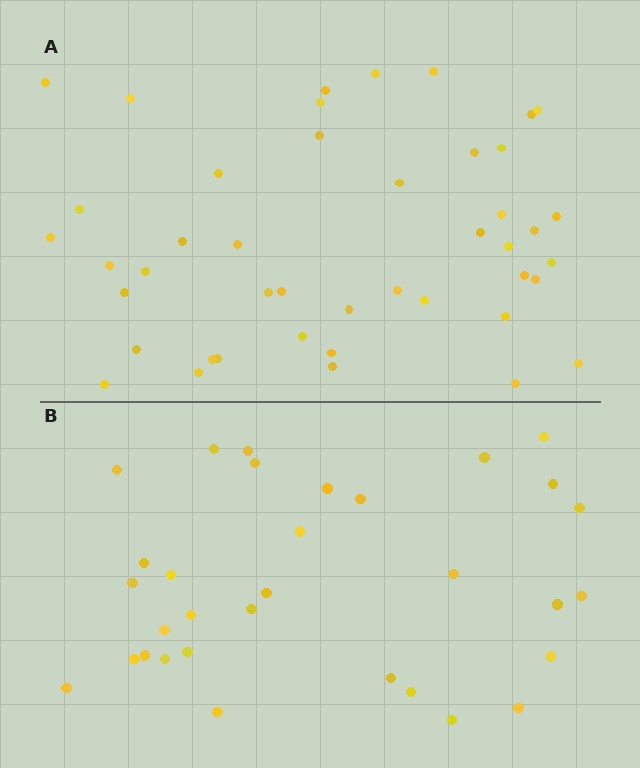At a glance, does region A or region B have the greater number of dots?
Region A (the top region) has more dots.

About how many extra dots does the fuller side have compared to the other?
Region A has roughly 12 or so more dots than region B.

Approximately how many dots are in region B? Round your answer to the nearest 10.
About 30 dots. (The exact count is 32, which rounds to 30.)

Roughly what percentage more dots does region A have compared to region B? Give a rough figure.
About 40% more.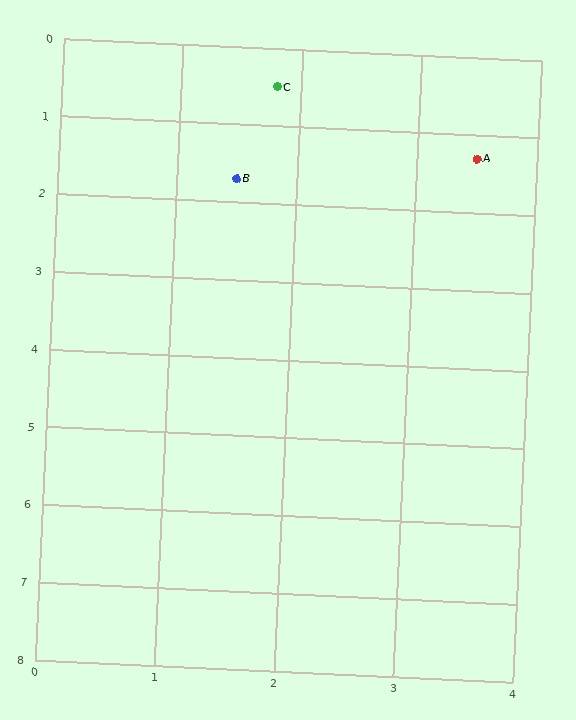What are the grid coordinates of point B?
Point B is at approximately (1.5, 1.7).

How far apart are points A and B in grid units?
Points A and B are about 2.0 grid units apart.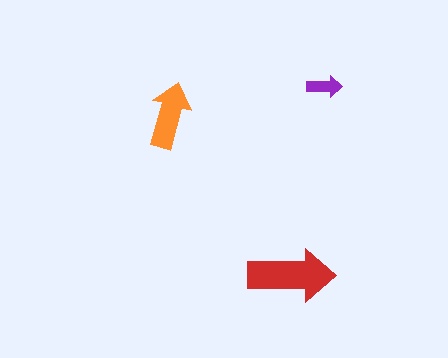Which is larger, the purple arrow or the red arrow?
The red one.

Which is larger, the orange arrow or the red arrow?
The red one.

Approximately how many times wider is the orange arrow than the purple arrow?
About 2 times wider.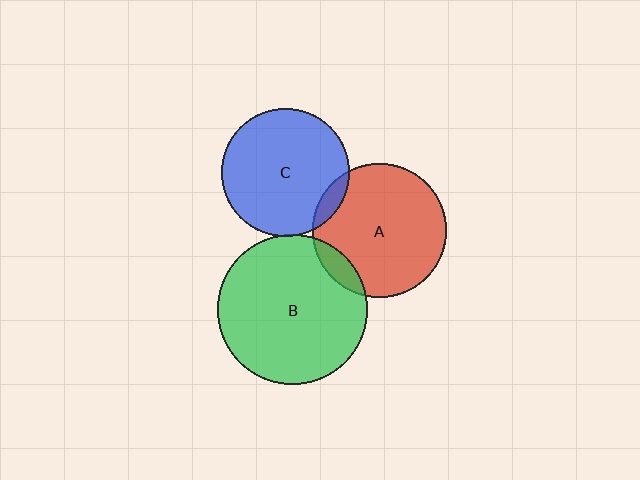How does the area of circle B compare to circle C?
Approximately 1.4 times.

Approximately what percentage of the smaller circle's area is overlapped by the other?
Approximately 5%.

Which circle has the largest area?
Circle B (green).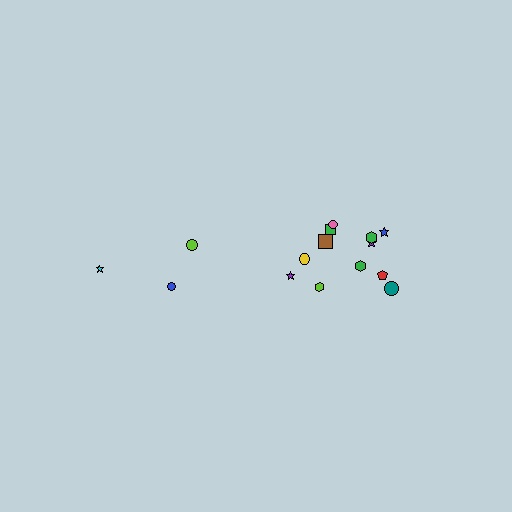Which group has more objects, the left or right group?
The right group.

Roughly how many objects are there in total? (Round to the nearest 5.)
Roughly 15 objects in total.